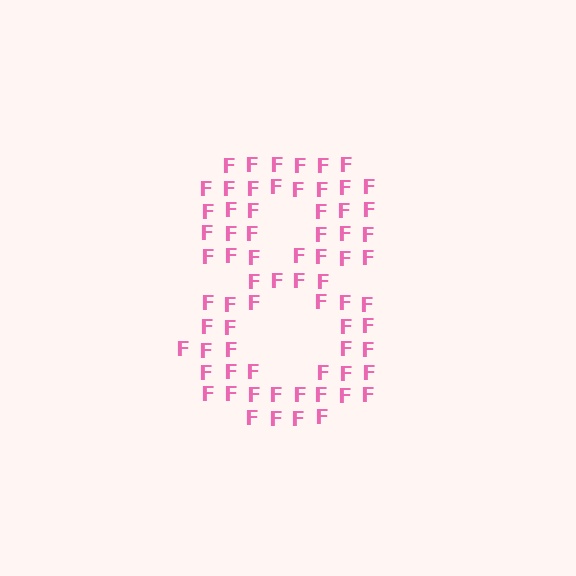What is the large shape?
The large shape is the digit 8.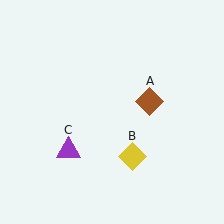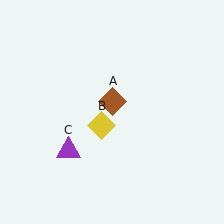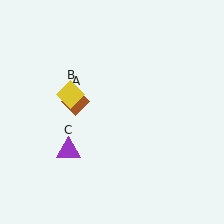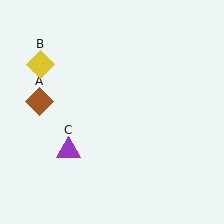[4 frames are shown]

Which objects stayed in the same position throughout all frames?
Purple triangle (object C) remained stationary.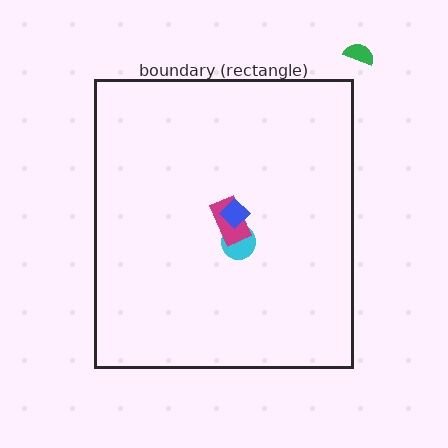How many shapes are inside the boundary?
3 inside, 1 outside.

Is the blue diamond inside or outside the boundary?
Inside.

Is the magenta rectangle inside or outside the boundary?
Inside.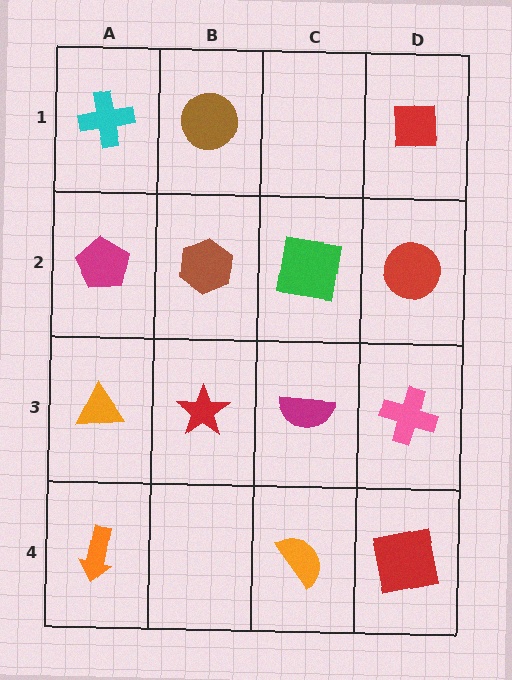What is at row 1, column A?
A cyan cross.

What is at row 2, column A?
A magenta pentagon.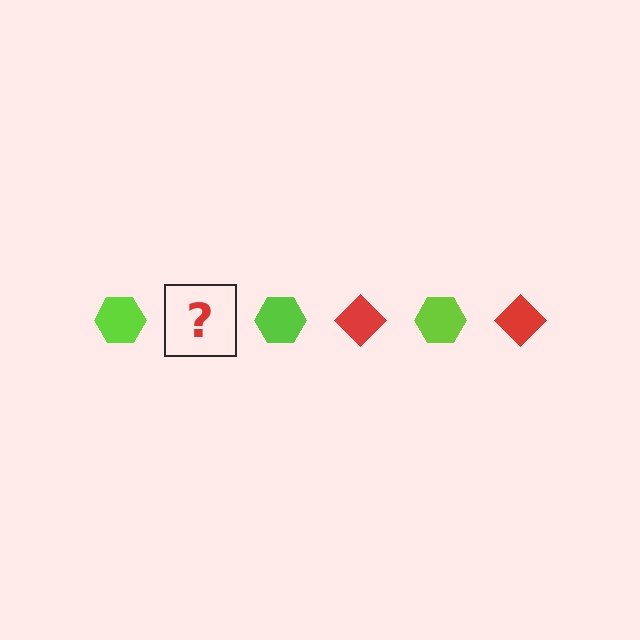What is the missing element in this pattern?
The missing element is a red diamond.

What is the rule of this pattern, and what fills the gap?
The rule is that the pattern alternates between lime hexagon and red diamond. The gap should be filled with a red diamond.